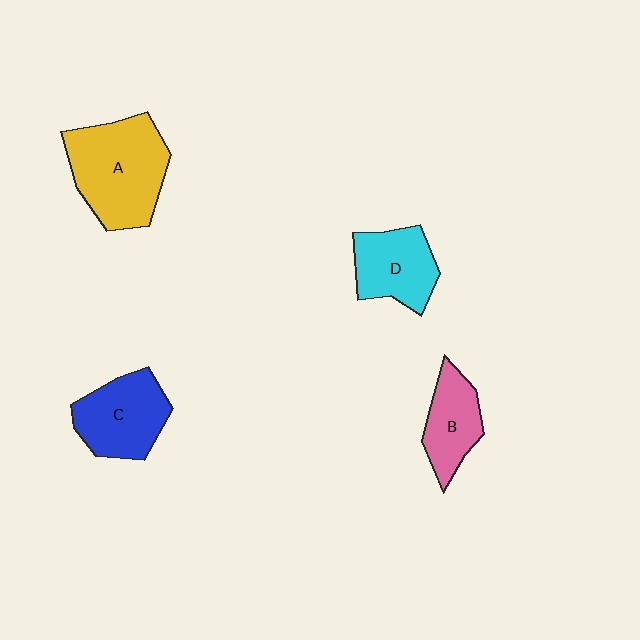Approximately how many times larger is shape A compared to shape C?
Approximately 1.4 times.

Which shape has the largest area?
Shape A (yellow).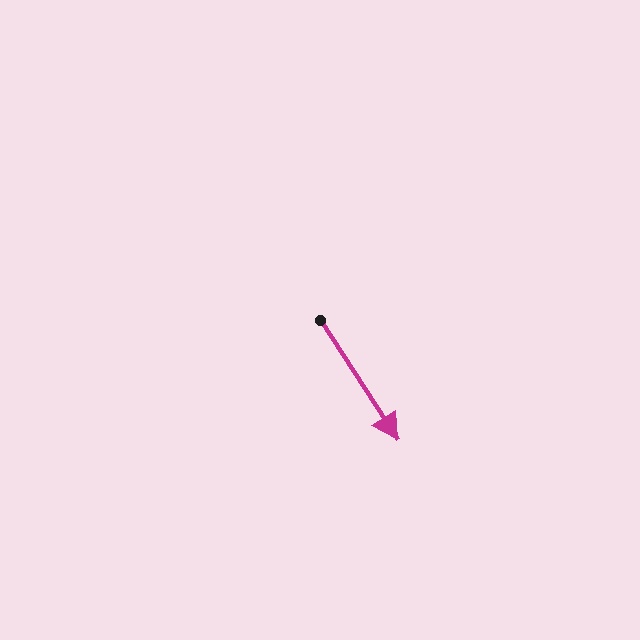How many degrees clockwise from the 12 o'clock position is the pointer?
Approximately 147 degrees.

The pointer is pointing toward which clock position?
Roughly 5 o'clock.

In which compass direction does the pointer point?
Southeast.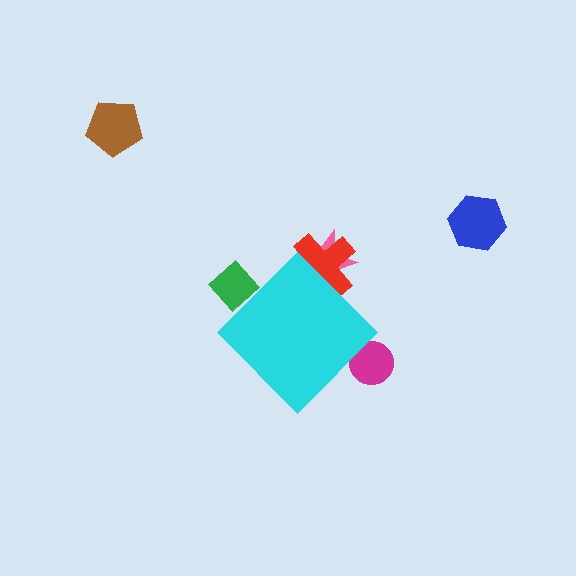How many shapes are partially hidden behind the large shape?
4 shapes are partially hidden.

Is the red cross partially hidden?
Yes, the red cross is partially hidden behind the cyan diamond.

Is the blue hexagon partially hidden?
No, the blue hexagon is fully visible.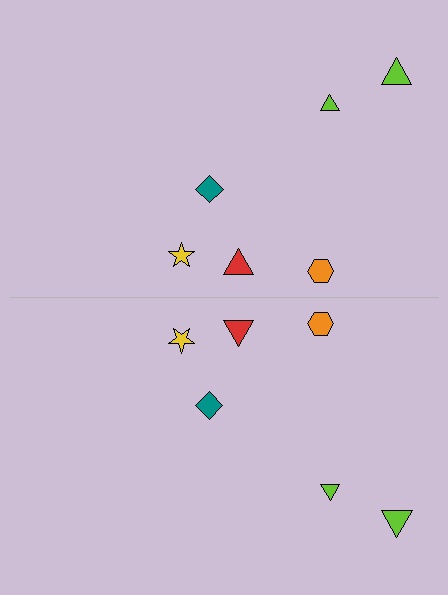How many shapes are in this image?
There are 12 shapes in this image.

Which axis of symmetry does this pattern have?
The pattern has a horizontal axis of symmetry running through the center of the image.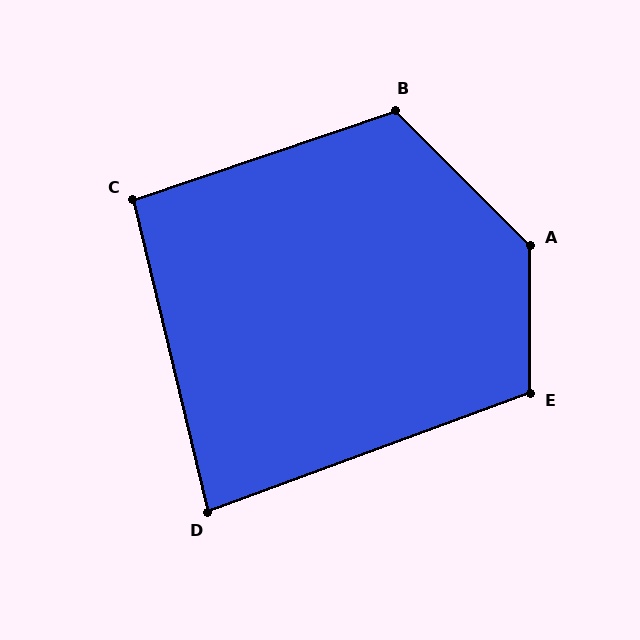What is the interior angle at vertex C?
Approximately 95 degrees (obtuse).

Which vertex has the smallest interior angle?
D, at approximately 83 degrees.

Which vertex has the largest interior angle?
A, at approximately 135 degrees.